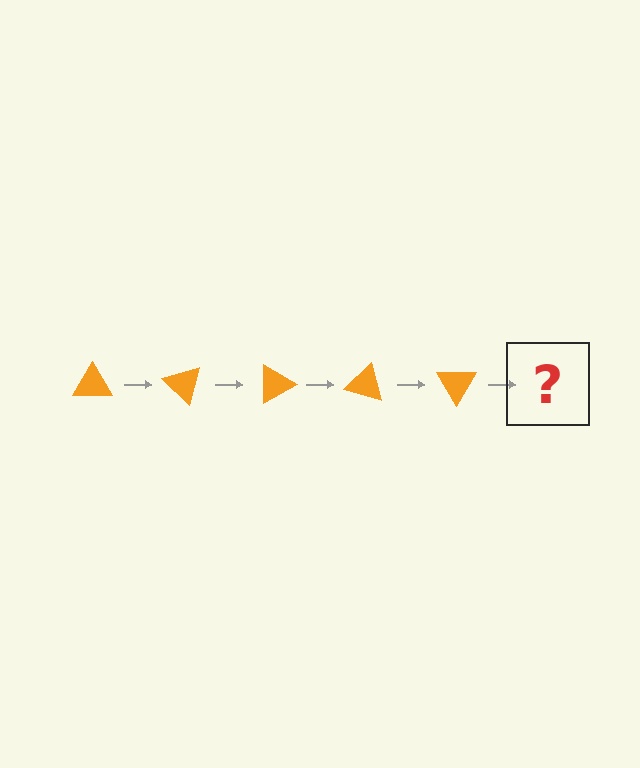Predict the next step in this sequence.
The next step is an orange triangle rotated 225 degrees.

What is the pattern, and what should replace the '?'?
The pattern is that the triangle rotates 45 degrees each step. The '?' should be an orange triangle rotated 225 degrees.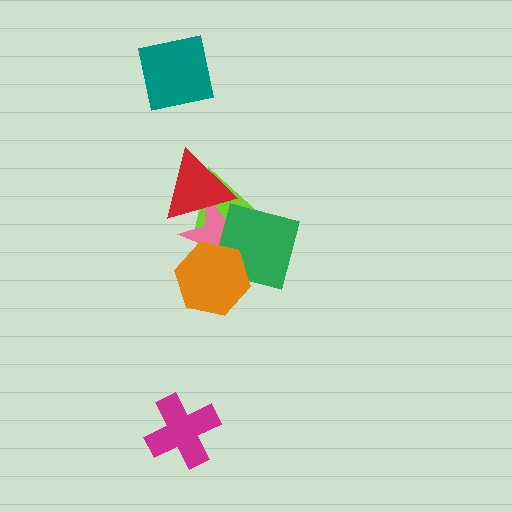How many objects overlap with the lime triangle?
4 objects overlap with the lime triangle.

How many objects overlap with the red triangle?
2 objects overlap with the red triangle.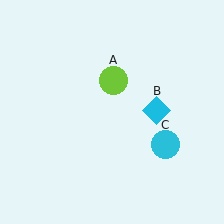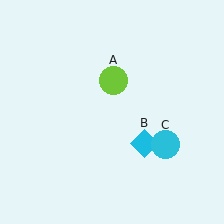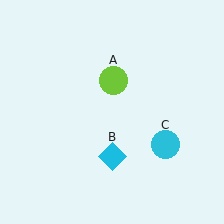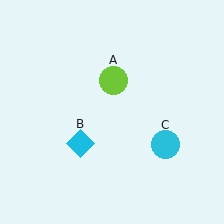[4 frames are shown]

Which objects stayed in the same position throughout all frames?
Lime circle (object A) and cyan circle (object C) remained stationary.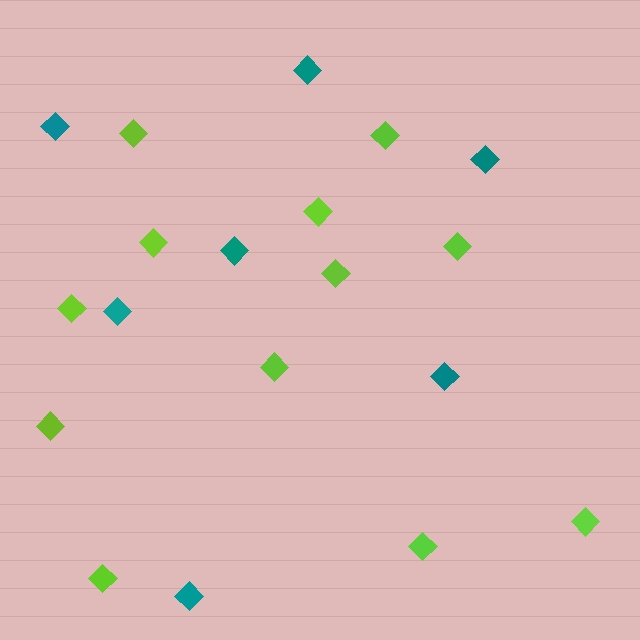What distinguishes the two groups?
There are 2 groups: one group of teal diamonds (7) and one group of lime diamonds (12).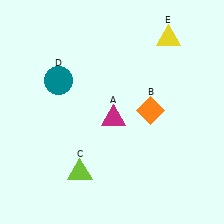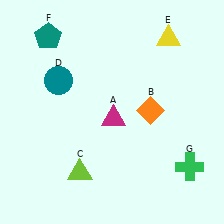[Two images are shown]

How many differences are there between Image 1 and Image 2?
There are 2 differences between the two images.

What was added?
A teal pentagon (F), a green cross (G) were added in Image 2.